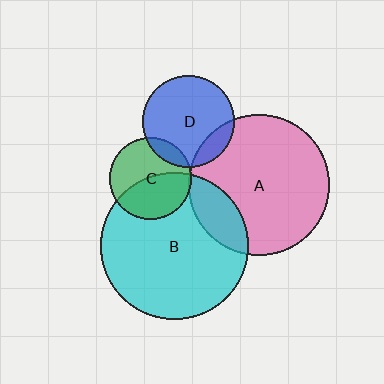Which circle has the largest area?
Circle B (cyan).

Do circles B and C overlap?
Yes.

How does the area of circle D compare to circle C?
Approximately 1.3 times.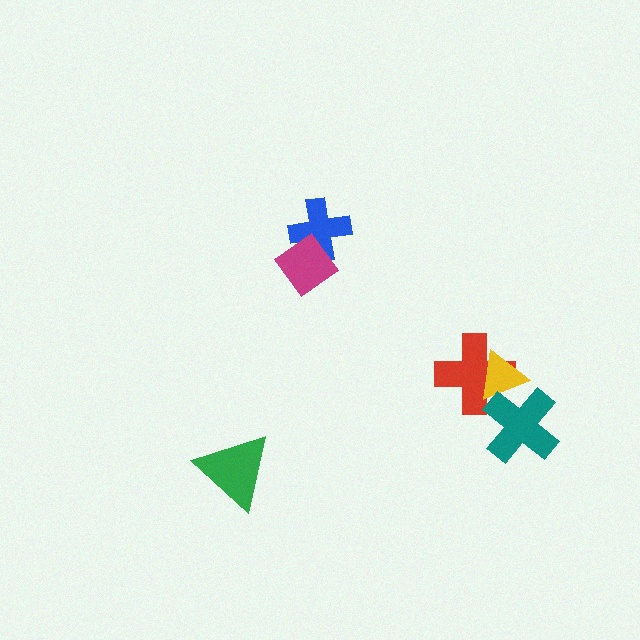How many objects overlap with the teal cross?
2 objects overlap with the teal cross.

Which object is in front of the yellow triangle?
The teal cross is in front of the yellow triangle.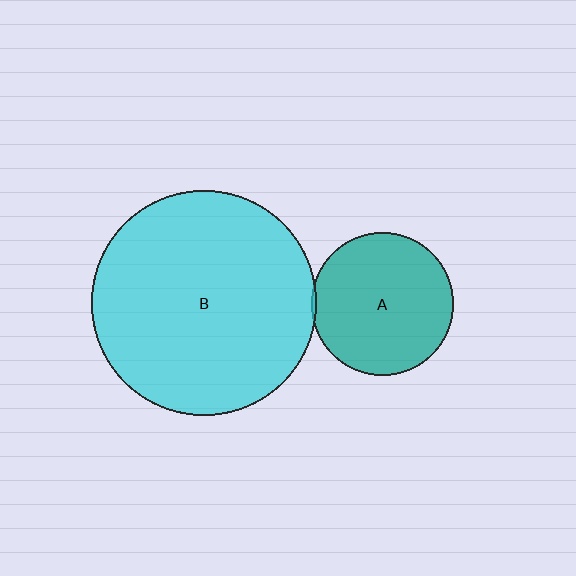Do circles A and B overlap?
Yes.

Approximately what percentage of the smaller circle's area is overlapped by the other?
Approximately 5%.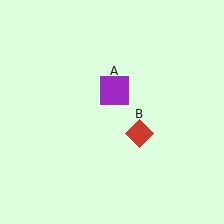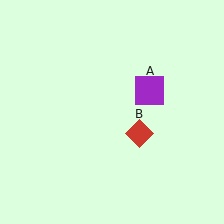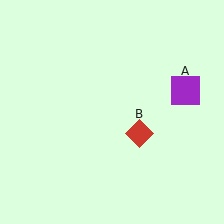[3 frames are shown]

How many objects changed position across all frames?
1 object changed position: purple square (object A).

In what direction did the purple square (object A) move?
The purple square (object A) moved right.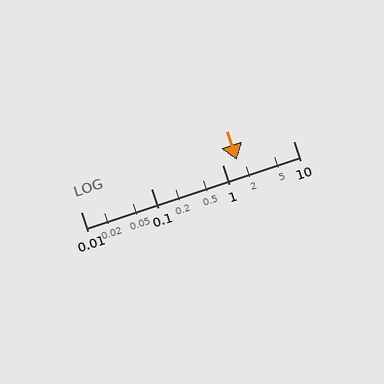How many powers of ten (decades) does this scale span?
The scale spans 3 decades, from 0.01 to 10.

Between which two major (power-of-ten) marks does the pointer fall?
The pointer is between 1 and 10.